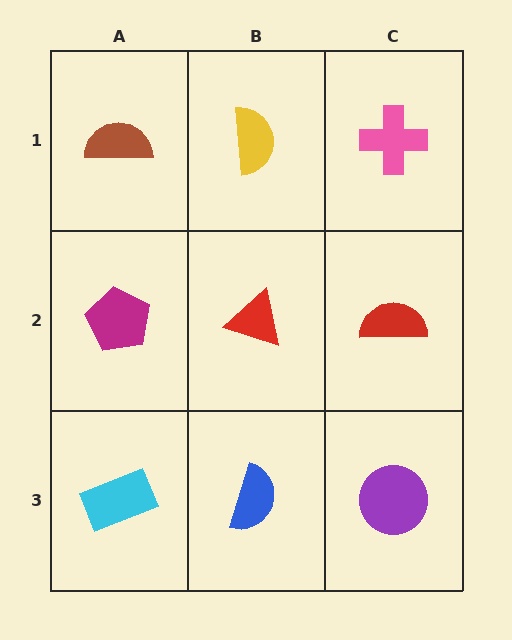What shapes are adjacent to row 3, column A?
A magenta pentagon (row 2, column A), a blue semicircle (row 3, column B).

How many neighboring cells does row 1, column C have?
2.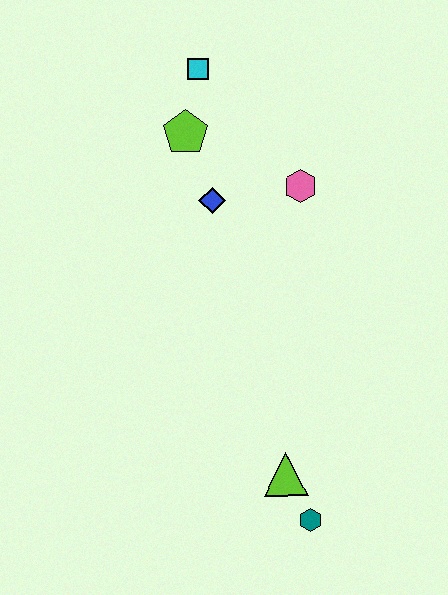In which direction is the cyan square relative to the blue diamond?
The cyan square is above the blue diamond.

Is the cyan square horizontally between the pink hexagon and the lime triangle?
No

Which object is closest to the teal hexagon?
The lime triangle is closest to the teal hexagon.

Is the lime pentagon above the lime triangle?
Yes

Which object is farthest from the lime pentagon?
The teal hexagon is farthest from the lime pentagon.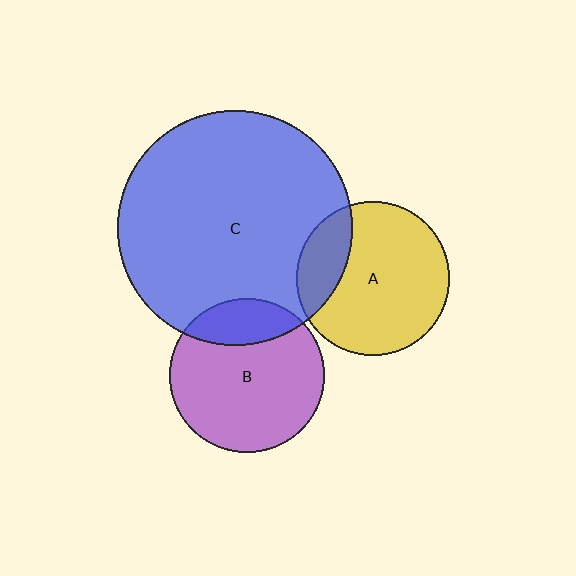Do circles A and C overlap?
Yes.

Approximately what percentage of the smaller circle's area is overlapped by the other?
Approximately 20%.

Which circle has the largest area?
Circle C (blue).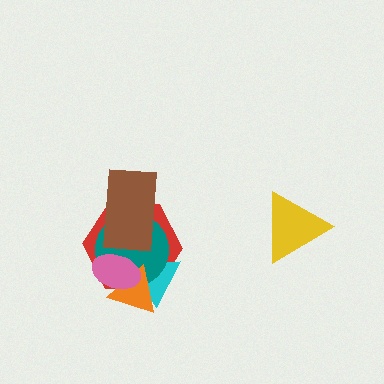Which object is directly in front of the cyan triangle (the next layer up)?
The teal circle is directly in front of the cyan triangle.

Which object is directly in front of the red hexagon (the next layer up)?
The cyan triangle is directly in front of the red hexagon.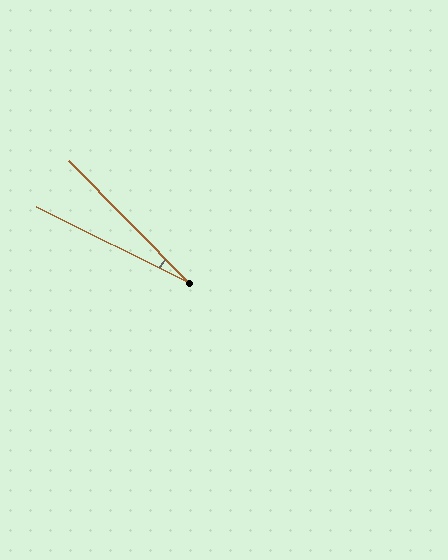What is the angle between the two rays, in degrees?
Approximately 19 degrees.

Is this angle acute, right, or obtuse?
It is acute.